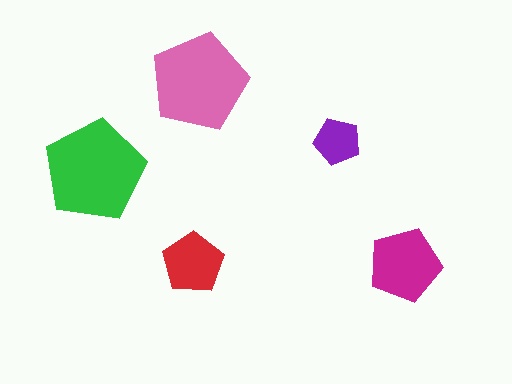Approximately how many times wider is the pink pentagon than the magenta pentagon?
About 1.5 times wider.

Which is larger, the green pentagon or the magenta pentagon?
The green one.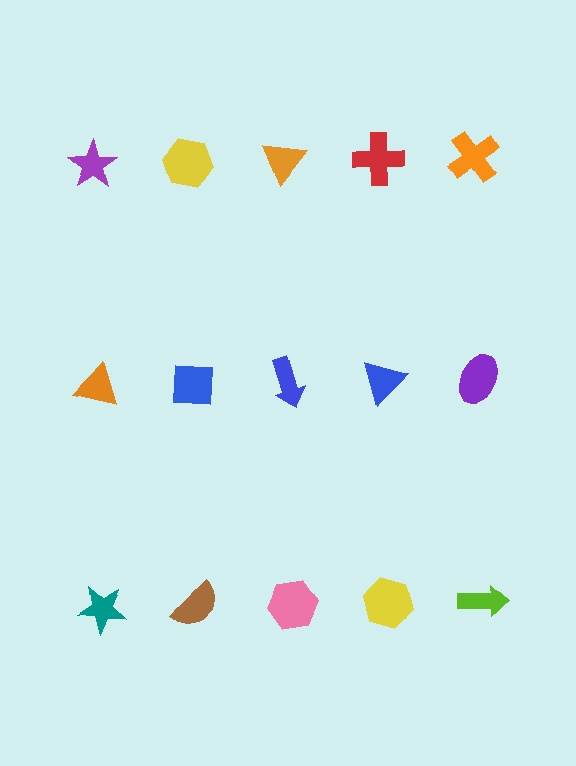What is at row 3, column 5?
A lime arrow.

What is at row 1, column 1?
A purple star.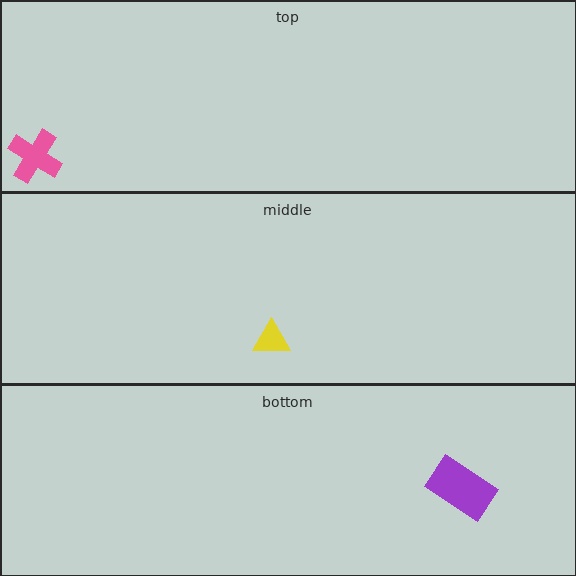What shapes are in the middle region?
The yellow triangle.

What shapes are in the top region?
The pink cross.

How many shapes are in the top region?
1.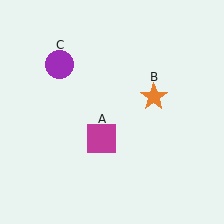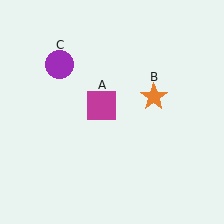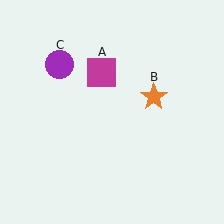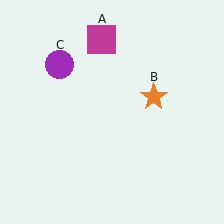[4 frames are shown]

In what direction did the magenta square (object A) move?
The magenta square (object A) moved up.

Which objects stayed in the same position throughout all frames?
Orange star (object B) and purple circle (object C) remained stationary.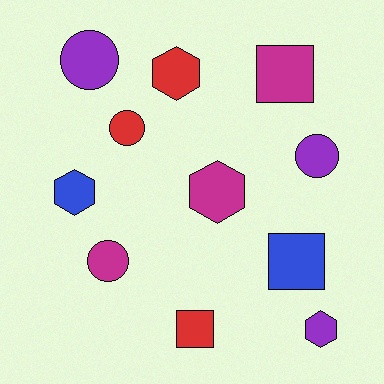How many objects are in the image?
There are 11 objects.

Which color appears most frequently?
Magenta, with 3 objects.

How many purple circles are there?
There are 2 purple circles.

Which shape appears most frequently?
Circle, with 4 objects.